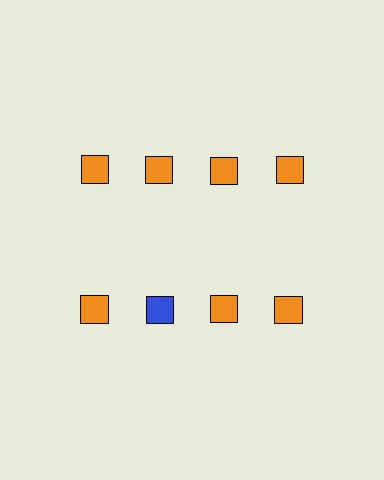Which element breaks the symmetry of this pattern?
The blue square in the second row, second from left column breaks the symmetry. All other shapes are orange squares.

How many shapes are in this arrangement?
There are 8 shapes arranged in a grid pattern.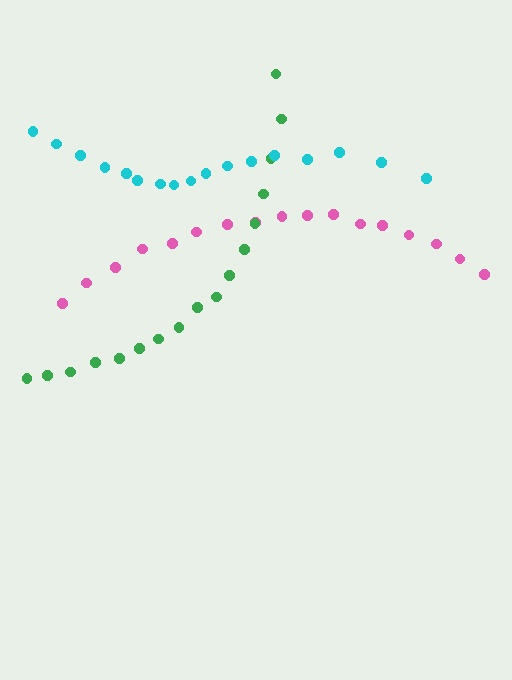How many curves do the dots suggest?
There are 3 distinct paths.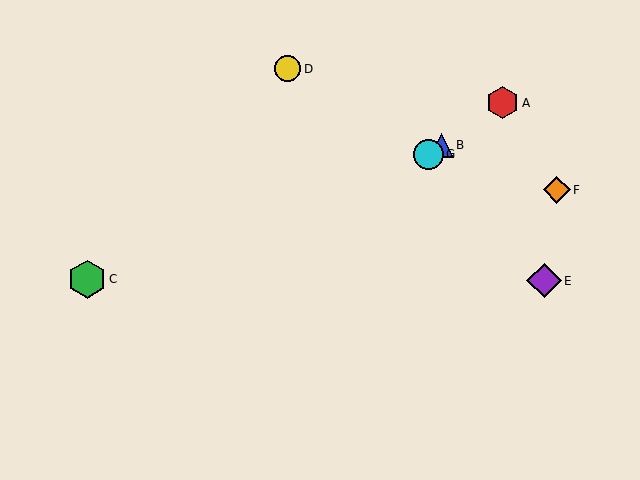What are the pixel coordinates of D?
Object D is at (287, 69).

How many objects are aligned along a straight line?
3 objects (A, B, G) are aligned along a straight line.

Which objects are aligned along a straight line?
Objects A, B, G are aligned along a straight line.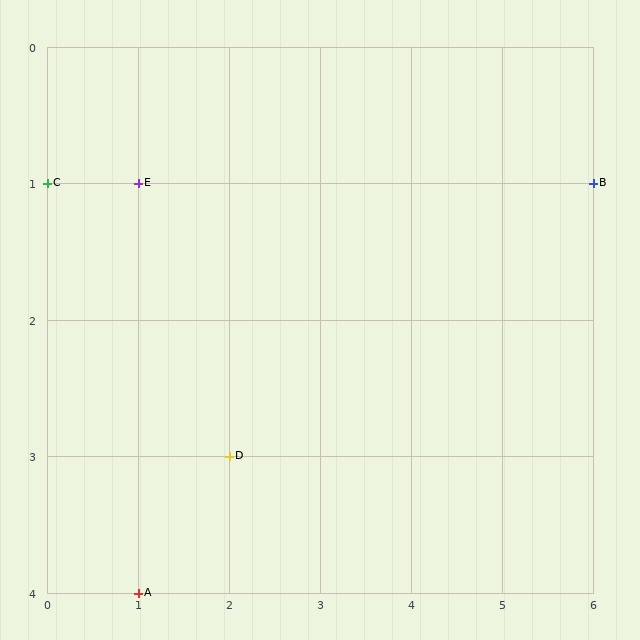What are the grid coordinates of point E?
Point E is at grid coordinates (1, 1).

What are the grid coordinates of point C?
Point C is at grid coordinates (0, 1).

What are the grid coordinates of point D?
Point D is at grid coordinates (2, 3).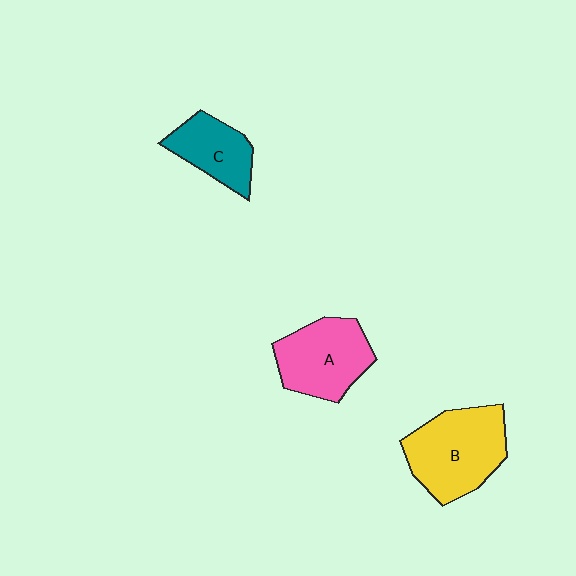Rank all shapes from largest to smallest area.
From largest to smallest: B (yellow), A (pink), C (teal).